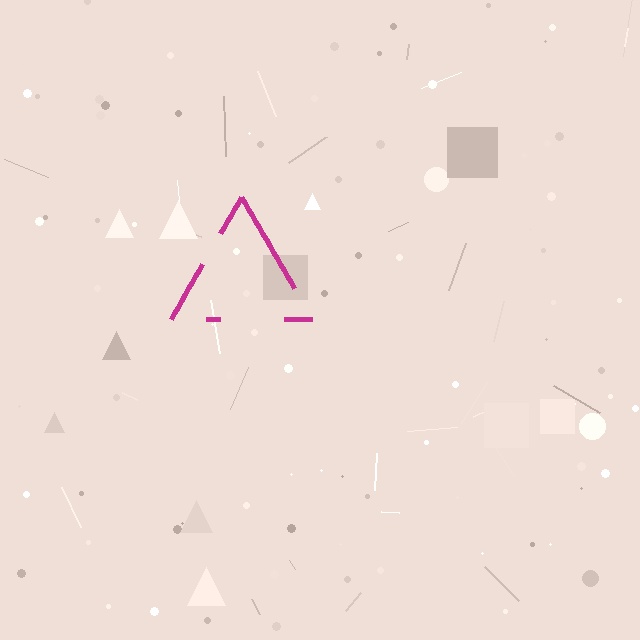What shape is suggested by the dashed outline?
The dashed outline suggests a triangle.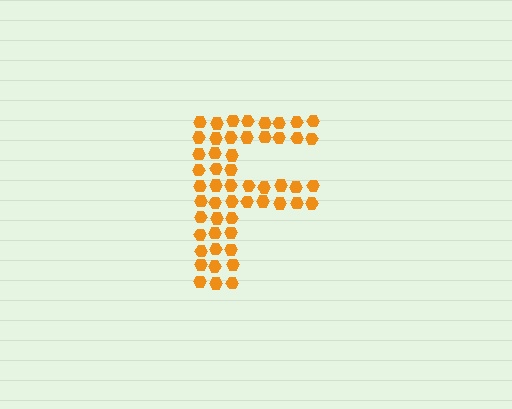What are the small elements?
The small elements are hexagons.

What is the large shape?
The large shape is the letter F.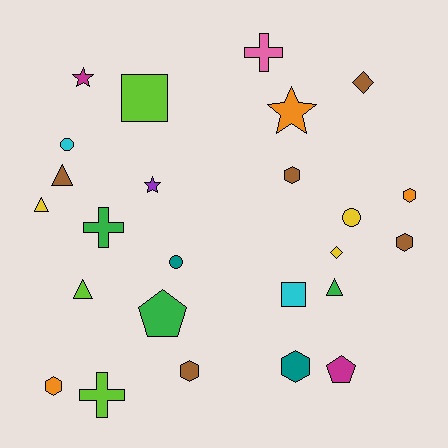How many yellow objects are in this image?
There are 3 yellow objects.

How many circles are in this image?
There are 3 circles.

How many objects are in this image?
There are 25 objects.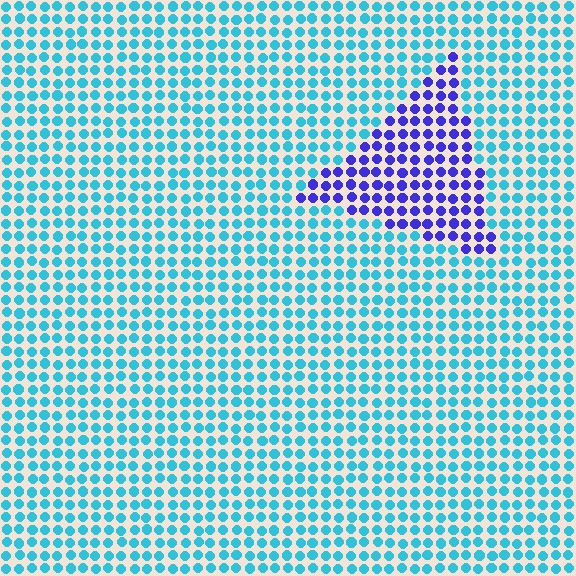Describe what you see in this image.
The image is filled with small cyan elements in a uniform arrangement. A triangle-shaped region is visible where the elements are tinted to a slightly different hue, forming a subtle color boundary.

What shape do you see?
I see a triangle.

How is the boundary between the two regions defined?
The boundary is defined purely by a slight shift in hue (about 58 degrees). Spacing, size, and orientation are identical on both sides.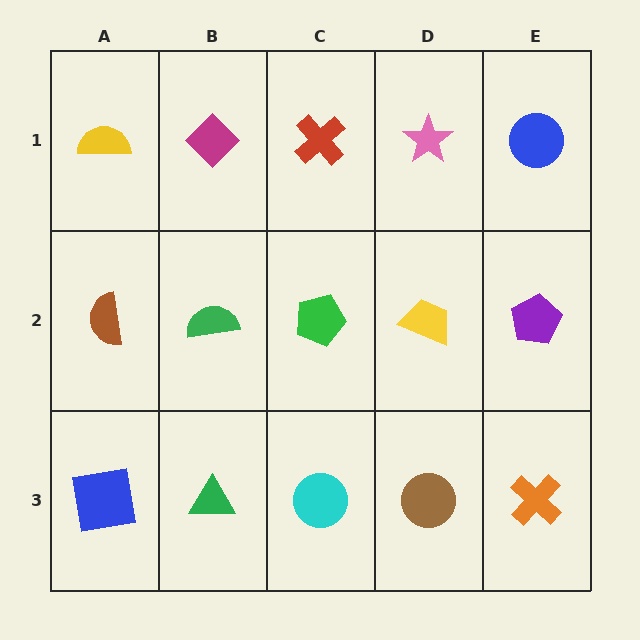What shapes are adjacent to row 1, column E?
A purple pentagon (row 2, column E), a pink star (row 1, column D).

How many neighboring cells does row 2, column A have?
3.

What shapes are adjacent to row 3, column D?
A yellow trapezoid (row 2, column D), a cyan circle (row 3, column C), an orange cross (row 3, column E).